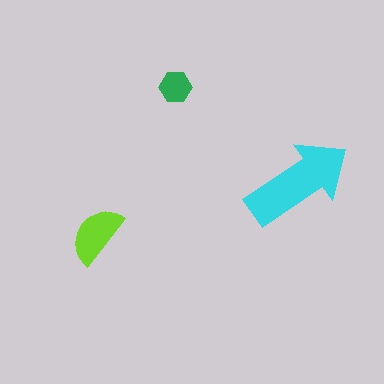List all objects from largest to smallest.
The cyan arrow, the lime semicircle, the green hexagon.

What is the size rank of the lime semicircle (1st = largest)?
2nd.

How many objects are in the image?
There are 3 objects in the image.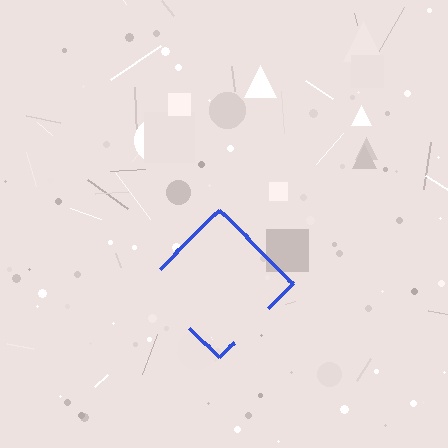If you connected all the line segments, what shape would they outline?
They would outline a diamond.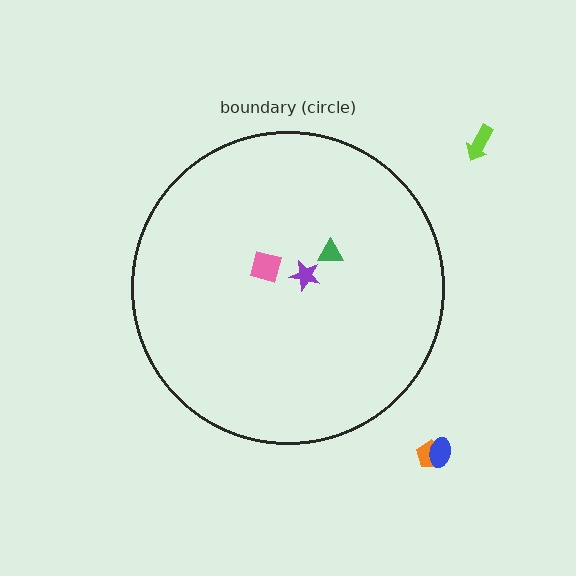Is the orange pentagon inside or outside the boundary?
Outside.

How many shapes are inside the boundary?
3 inside, 3 outside.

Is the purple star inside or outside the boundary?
Inside.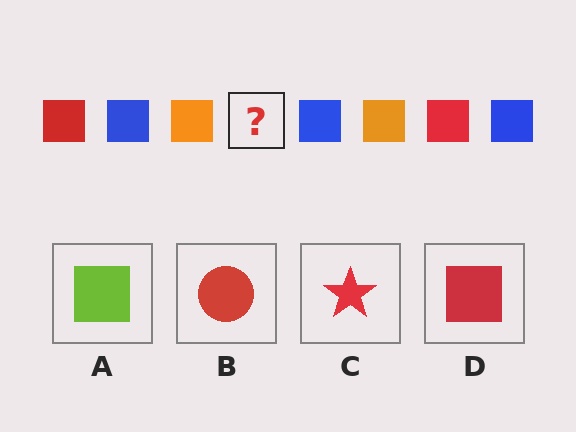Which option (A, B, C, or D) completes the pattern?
D.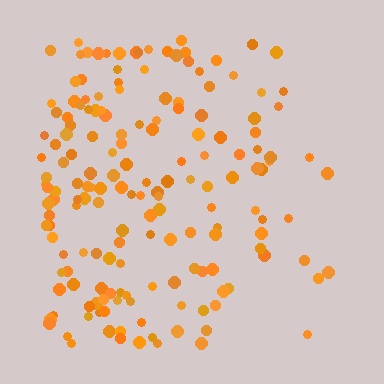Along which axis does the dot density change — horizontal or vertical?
Horizontal.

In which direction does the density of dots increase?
From right to left, with the left side densest.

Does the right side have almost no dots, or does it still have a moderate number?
Still a moderate number, just noticeably fewer than the left.